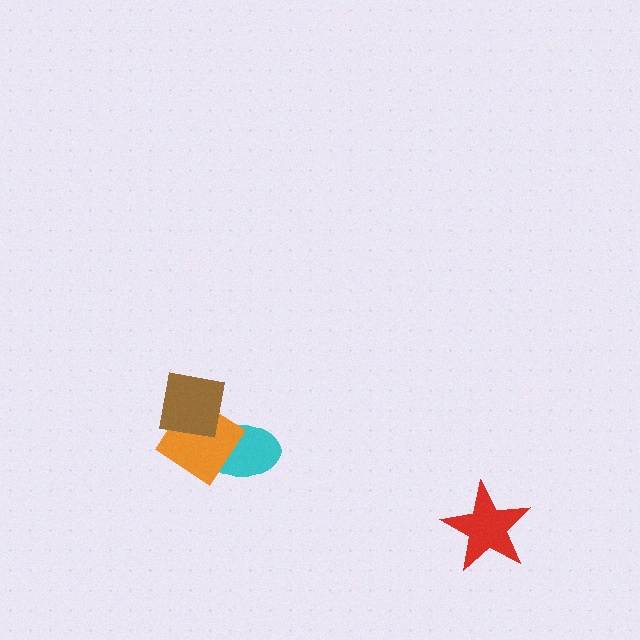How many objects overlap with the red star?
0 objects overlap with the red star.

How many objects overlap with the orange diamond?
2 objects overlap with the orange diamond.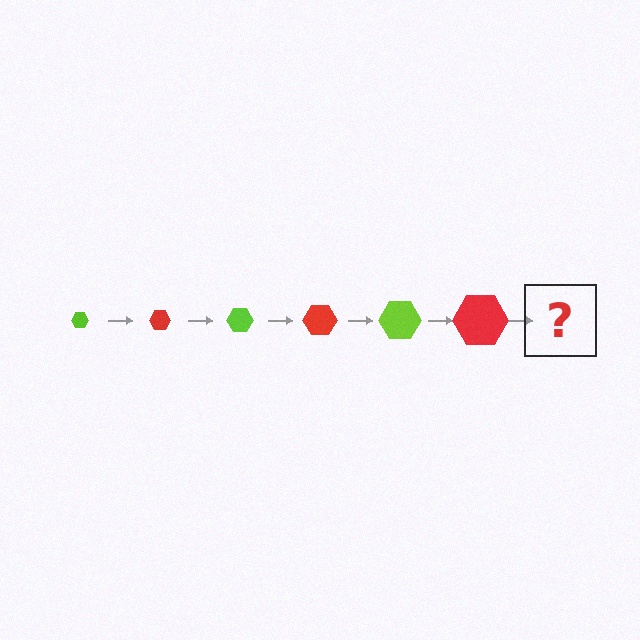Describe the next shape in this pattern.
It should be a lime hexagon, larger than the previous one.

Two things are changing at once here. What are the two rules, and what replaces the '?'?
The two rules are that the hexagon grows larger each step and the color cycles through lime and red. The '?' should be a lime hexagon, larger than the previous one.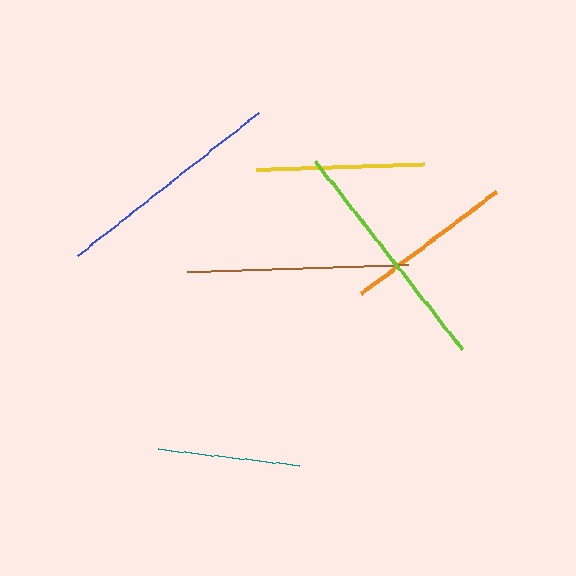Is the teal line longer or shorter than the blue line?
The blue line is longer than the teal line.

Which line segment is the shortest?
The teal line is the shortest at approximately 141 pixels.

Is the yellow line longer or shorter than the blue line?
The blue line is longer than the yellow line.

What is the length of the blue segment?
The blue segment is approximately 230 pixels long.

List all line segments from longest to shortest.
From longest to shortest: lime, blue, brown, orange, yellow, teal.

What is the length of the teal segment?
The teal segment is approximately 141 pixels long.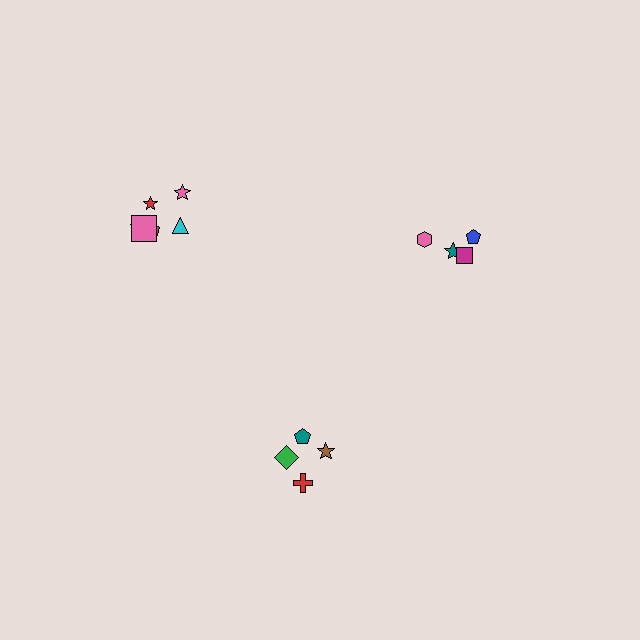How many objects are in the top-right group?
There are 4 objects.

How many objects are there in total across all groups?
There are 14 objects.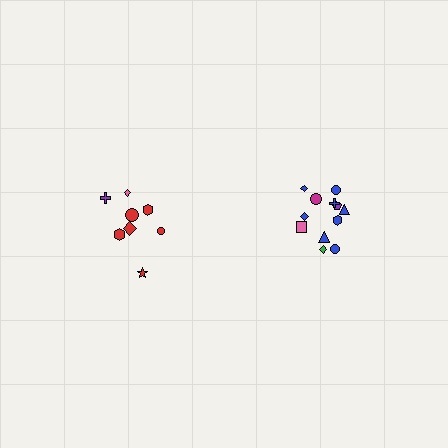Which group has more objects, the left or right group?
The right group.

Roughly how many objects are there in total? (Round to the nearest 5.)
Roughly 20 objects in total.